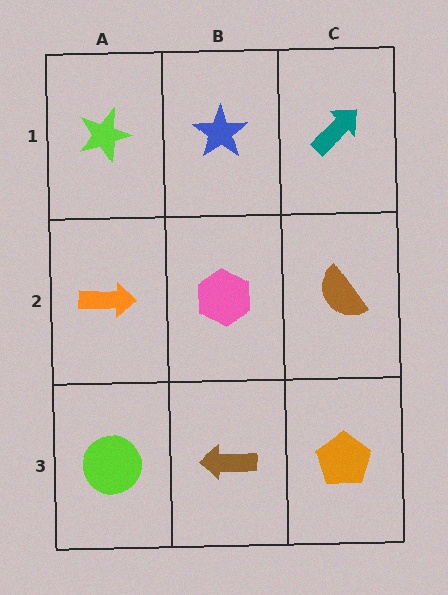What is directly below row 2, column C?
An orange pentagon.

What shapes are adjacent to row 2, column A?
A lime star (row 1, column A), a lime circle (row 3, column A), a pink hexagon (row 2, column B).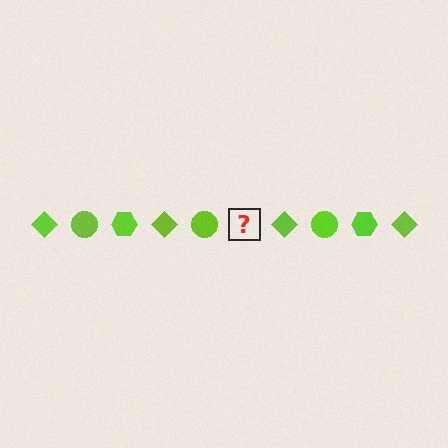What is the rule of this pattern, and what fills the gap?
The rule is that the pattern cycles through diamond, circle, hexagon shapes in lime. The gap should be filled with a lime hexagon.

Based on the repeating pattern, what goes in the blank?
The blank should be a lime hexagon.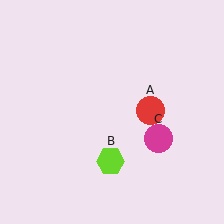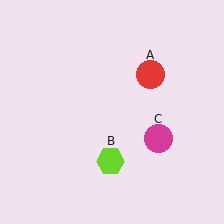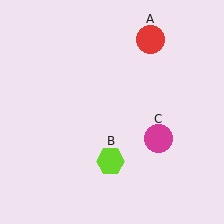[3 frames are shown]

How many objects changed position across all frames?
1 object changed position: red circle (object A).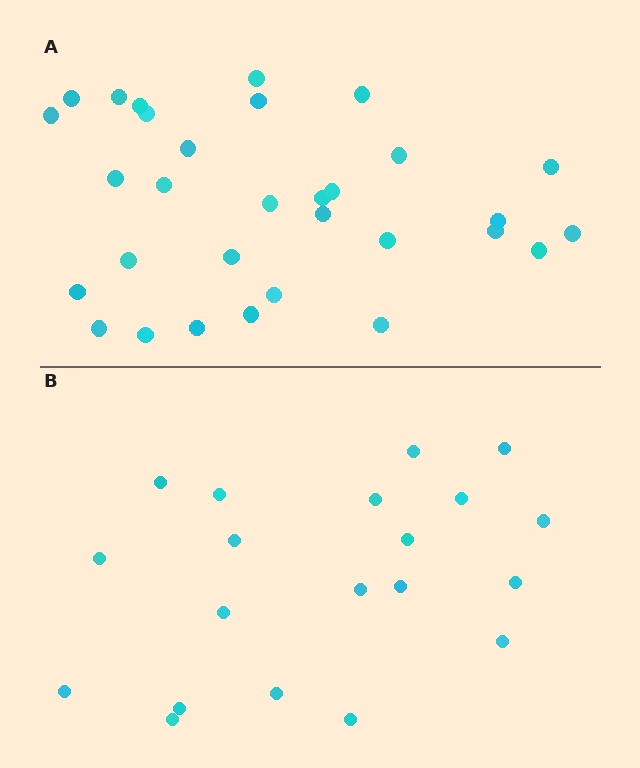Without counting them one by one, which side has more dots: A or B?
Region A (the top region) has more dots.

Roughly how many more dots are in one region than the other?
Region A has roughly 12 or so more dots than region B.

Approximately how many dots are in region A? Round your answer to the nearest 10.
About 30 dots. (The exact count is 31, which rounds to 30.)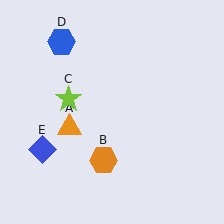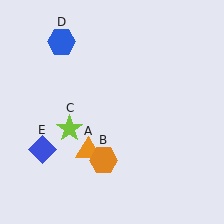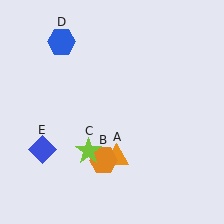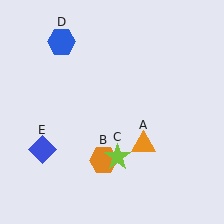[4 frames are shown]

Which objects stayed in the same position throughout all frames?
Orange hexagon (object B) and blue hexagon (object D) and blue diamond (object E) remained stationary.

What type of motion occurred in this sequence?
The orange triangle (object A), lime star (object C) rotated counterclockwise around the center of the scene.